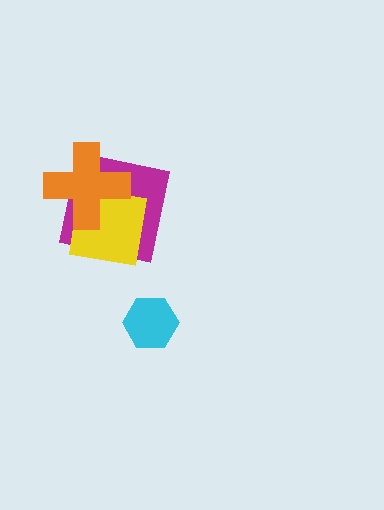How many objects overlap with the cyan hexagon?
0 objects overlap with the cyan hexagon.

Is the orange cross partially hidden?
No, no other shape covers it.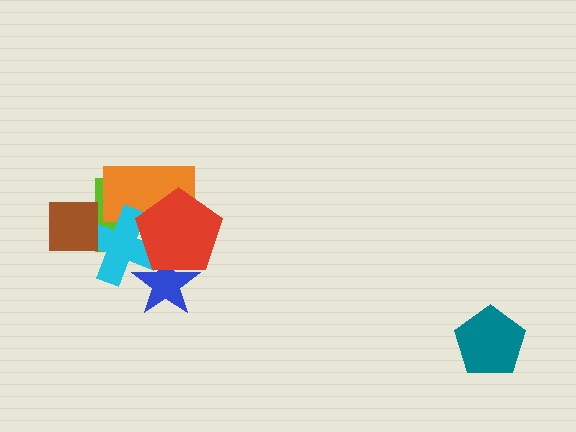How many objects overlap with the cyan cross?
5 objects overlap with the cyan cross.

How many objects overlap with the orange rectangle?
3 objects overlap with the orange rectangle.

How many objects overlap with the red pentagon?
3 objects overlap with the red pentagon.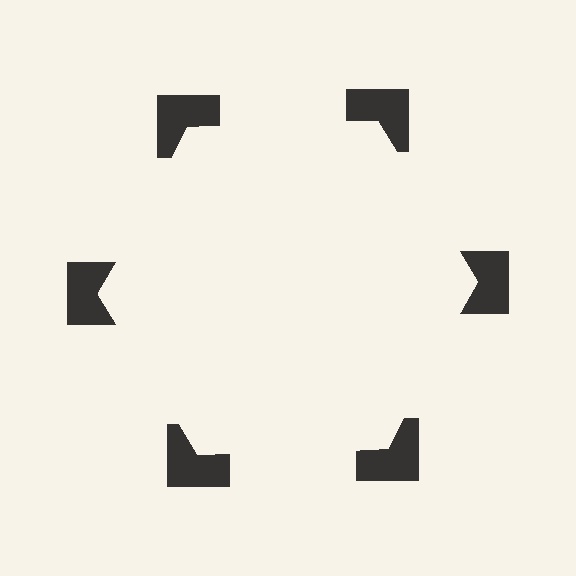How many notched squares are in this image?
There are 6 — one at each vertex of the illusory hexagon.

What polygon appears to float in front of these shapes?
An illusory hexagon — its edges are inferred from the aligned wedge cuts in the notched squares, not physically drawn.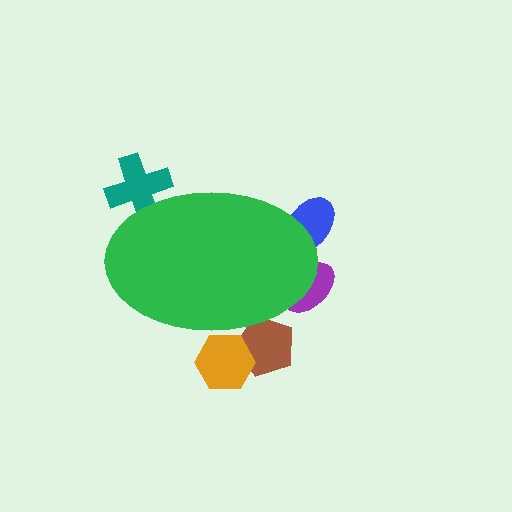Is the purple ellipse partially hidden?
Yes, the purple ellipse is partially hidden behind the green ellipse.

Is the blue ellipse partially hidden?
Yes, the blue ellipse is partially hidden behind the green ellipse.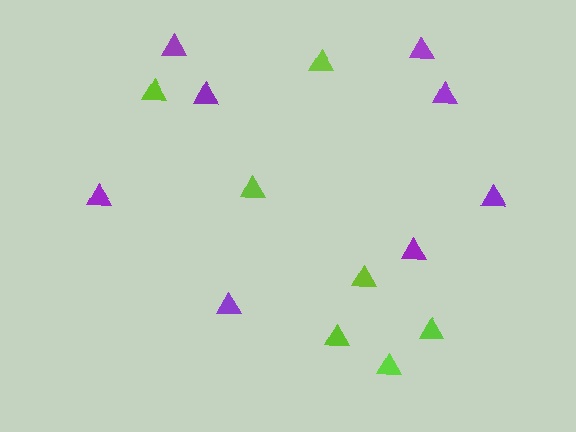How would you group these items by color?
There are 2 groups: one group of lime triangles (7) and one group of purple triangles (8).